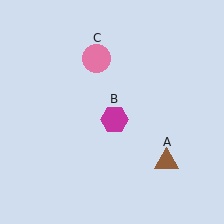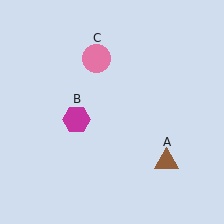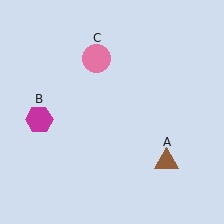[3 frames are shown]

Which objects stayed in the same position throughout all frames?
Brown triangle (object A) and pink circle (object C) remained stationary.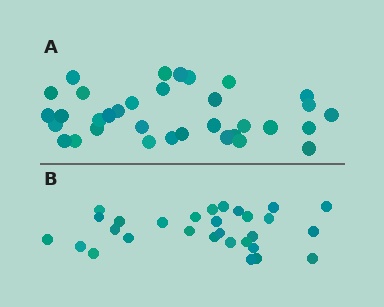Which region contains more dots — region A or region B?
Region A (the top region) has more dots.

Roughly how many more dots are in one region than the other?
Region A has about 5 more dots than region B.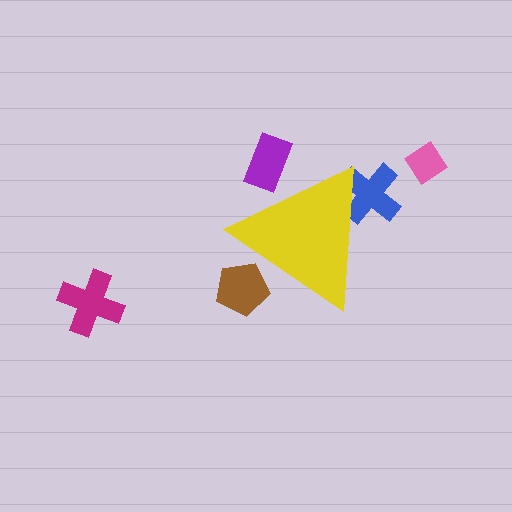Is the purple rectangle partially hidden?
Yes, the purple rectangle is partially hidden behind the yellow triangle.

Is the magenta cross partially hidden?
No, the magenta cross is fully visible.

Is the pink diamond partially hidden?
No, the pink diamond is fully visible.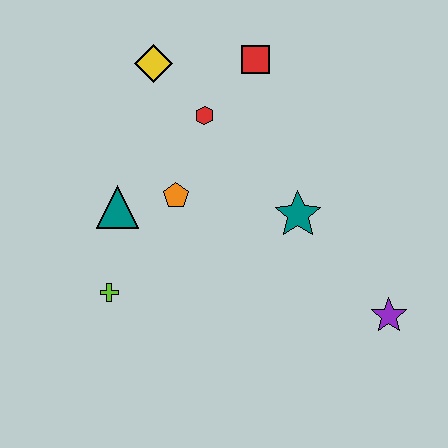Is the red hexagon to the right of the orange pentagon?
Yes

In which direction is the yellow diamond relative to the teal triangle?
The yellow diamond is above the teal triangle.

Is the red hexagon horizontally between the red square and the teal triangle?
Yes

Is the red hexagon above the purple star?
Yes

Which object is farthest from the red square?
The purple star is farthest from the red square.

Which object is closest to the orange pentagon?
The teal triangle is closest to the orange pentagon.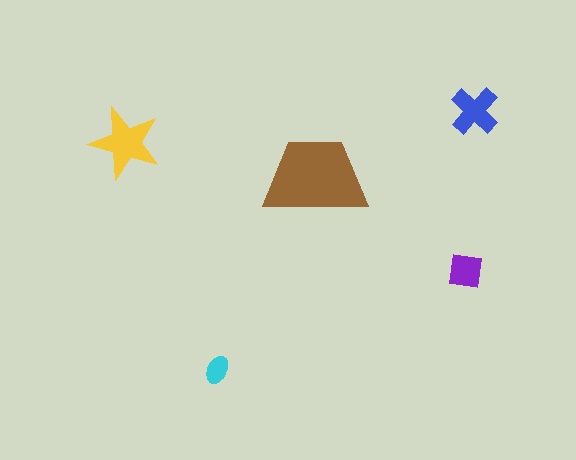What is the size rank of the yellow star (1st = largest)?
2nd.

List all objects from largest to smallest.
The brown trapezoid, the yellow star, the blue cross, the purple square, the cyan ellipse.